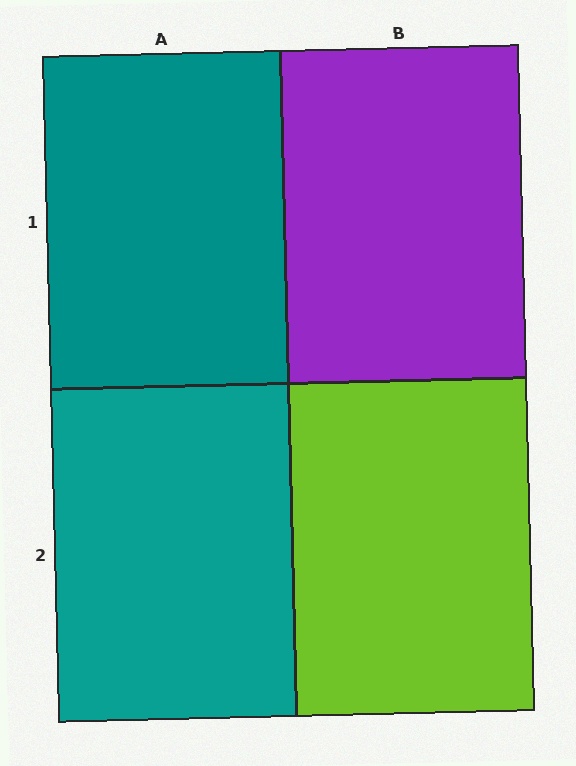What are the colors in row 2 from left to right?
Teal, lime.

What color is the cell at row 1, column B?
Purple.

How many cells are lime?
1 cell is lime.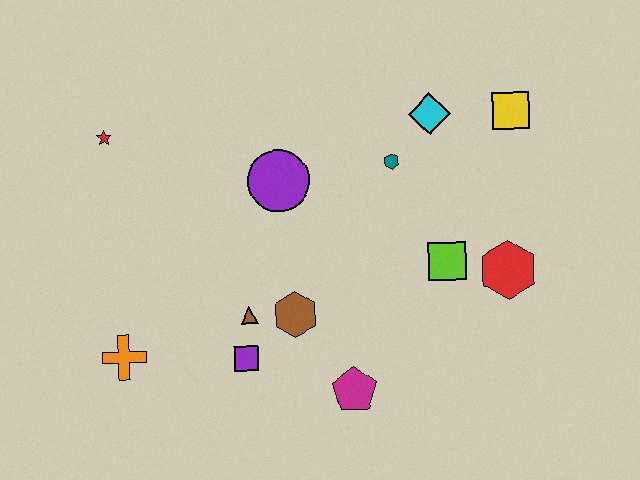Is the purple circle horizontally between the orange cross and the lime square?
Yes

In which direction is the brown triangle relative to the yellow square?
The brown triangle is to the left of the yellow square.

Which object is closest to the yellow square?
The cyan diamond is closest to the yellow square.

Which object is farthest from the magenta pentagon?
The red star is farthest from the magenta pentagon.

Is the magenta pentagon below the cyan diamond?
Yes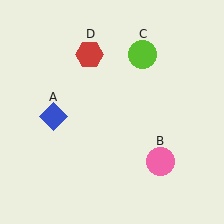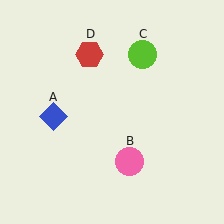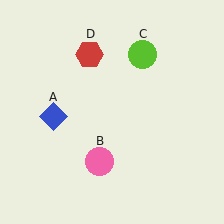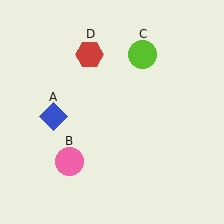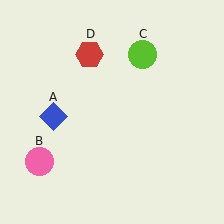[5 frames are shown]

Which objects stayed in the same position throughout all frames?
Blue diamond (object A) and lime circle (object C) and red hexagon (object D) remained stationary.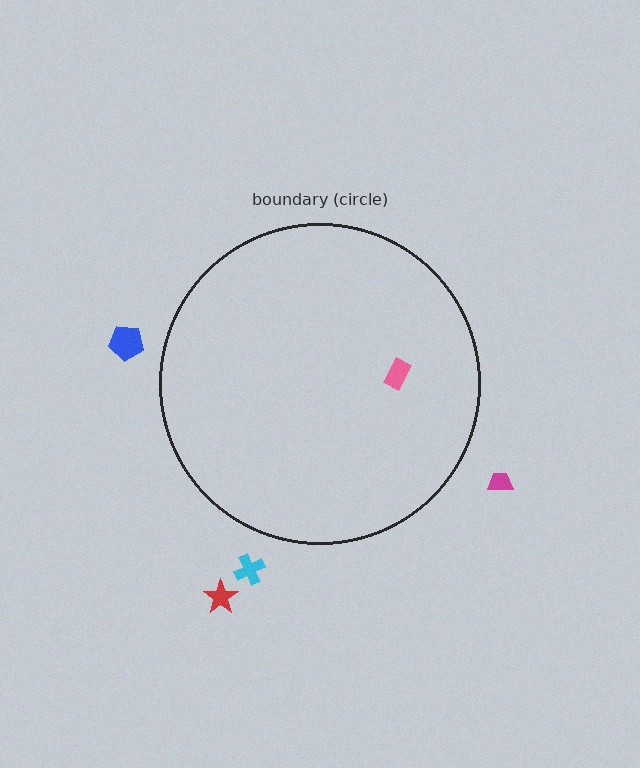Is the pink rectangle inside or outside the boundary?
Inside.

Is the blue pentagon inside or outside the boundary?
Outside.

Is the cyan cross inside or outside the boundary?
Outside.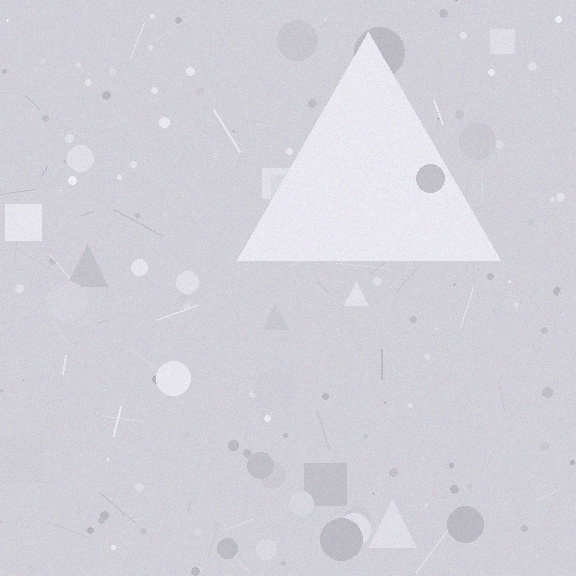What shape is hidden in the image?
A triangle is hidden in the image.